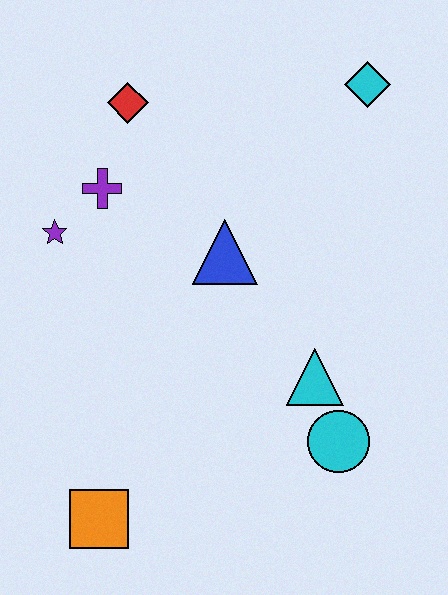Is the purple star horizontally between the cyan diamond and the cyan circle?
No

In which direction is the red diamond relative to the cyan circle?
The red diamond is above the cyan circle.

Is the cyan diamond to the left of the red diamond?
No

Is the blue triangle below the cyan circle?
No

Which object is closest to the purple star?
The purple cross is closest to the purple star.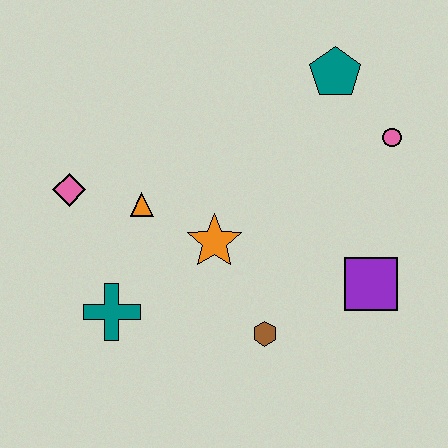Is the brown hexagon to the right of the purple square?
No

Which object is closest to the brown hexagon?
The orange star is closest to the brown hexagon.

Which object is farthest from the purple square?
The pink diamond is farthest from the purple square.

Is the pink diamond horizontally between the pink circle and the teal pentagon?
No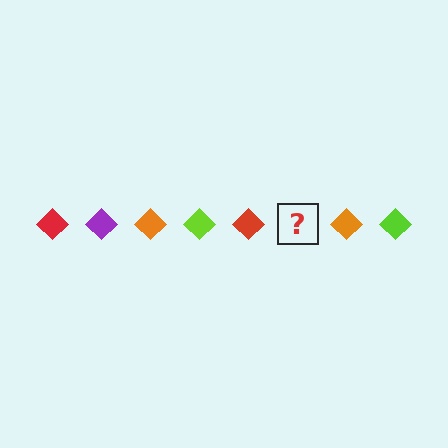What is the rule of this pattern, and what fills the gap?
The rule is that the pattern cycles through red, purple, orange, lime diamonds. The gap should be filled with a purple diamond.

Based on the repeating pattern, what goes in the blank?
The blank should be a purple diamond.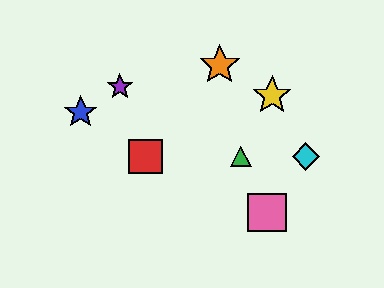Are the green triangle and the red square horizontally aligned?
Yes, both are at y≈156.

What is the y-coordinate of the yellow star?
The yellow star is at y≈96.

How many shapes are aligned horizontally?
3 shapes (the red square, the green triangle, the cyan diamond) are aligned horizontally.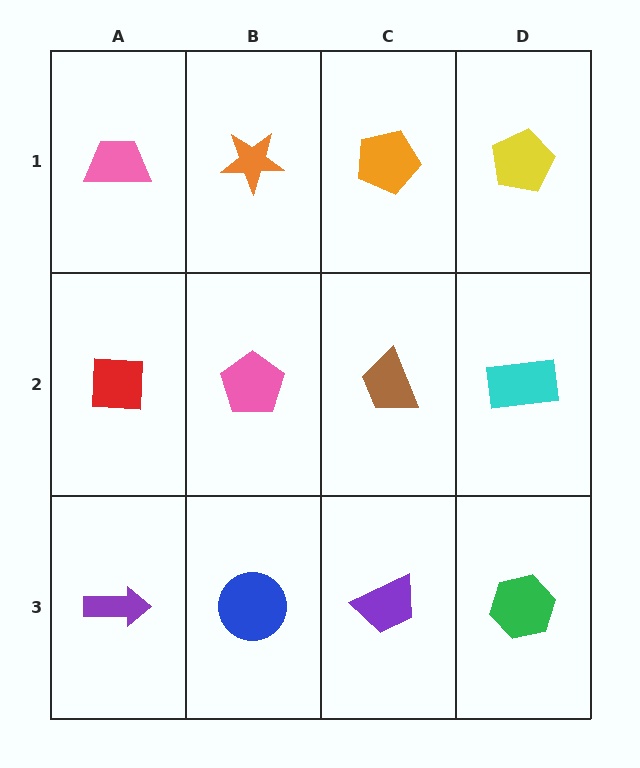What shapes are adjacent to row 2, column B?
An orange star (row 1, column B), a blue circle (row 3, column B), a red square (row 2, column A), a brown trapezoid (row 2, column C).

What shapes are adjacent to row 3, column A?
A red square (row 2, column A), a blue circle (row 3, column B).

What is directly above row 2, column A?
A pink trapezoid.